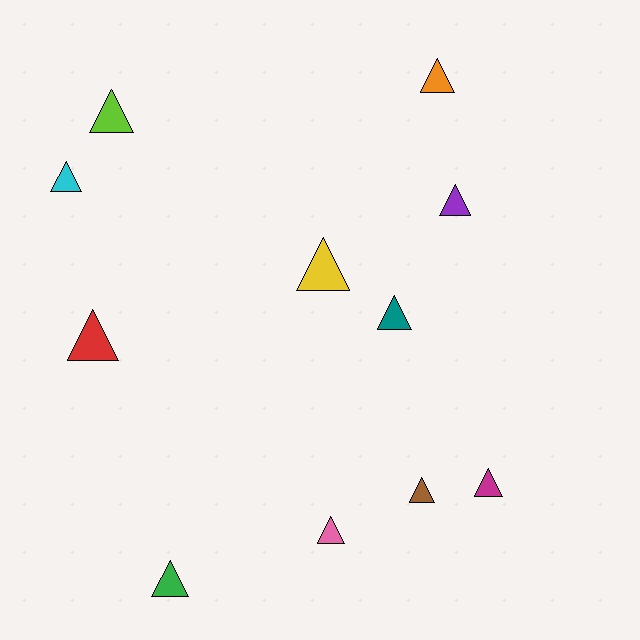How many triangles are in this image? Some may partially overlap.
There are 11 triangles.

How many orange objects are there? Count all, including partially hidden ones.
There is 1 orange object.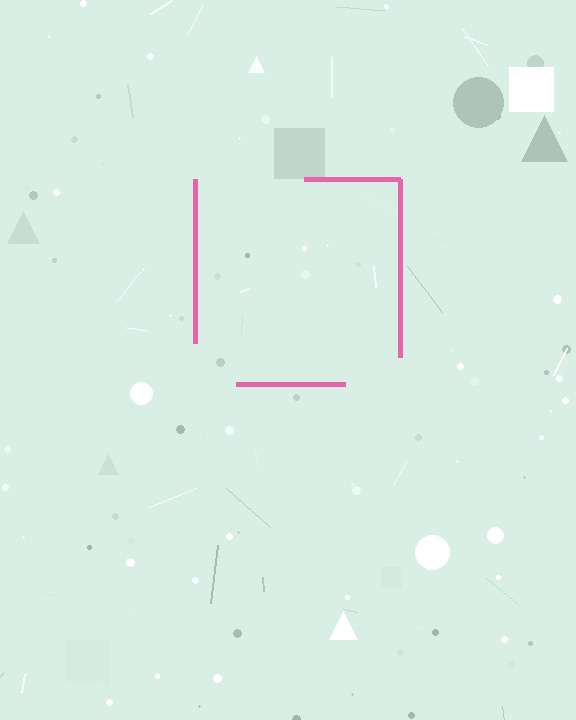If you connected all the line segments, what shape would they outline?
They would outline a square.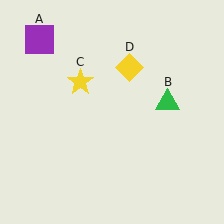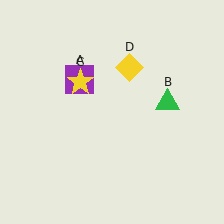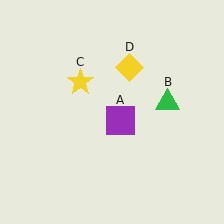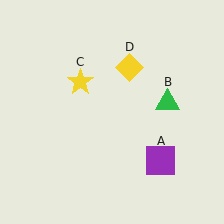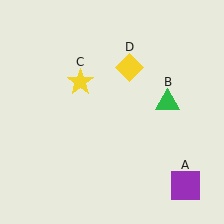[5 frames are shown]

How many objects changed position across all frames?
1 object changed position: purple square (object A).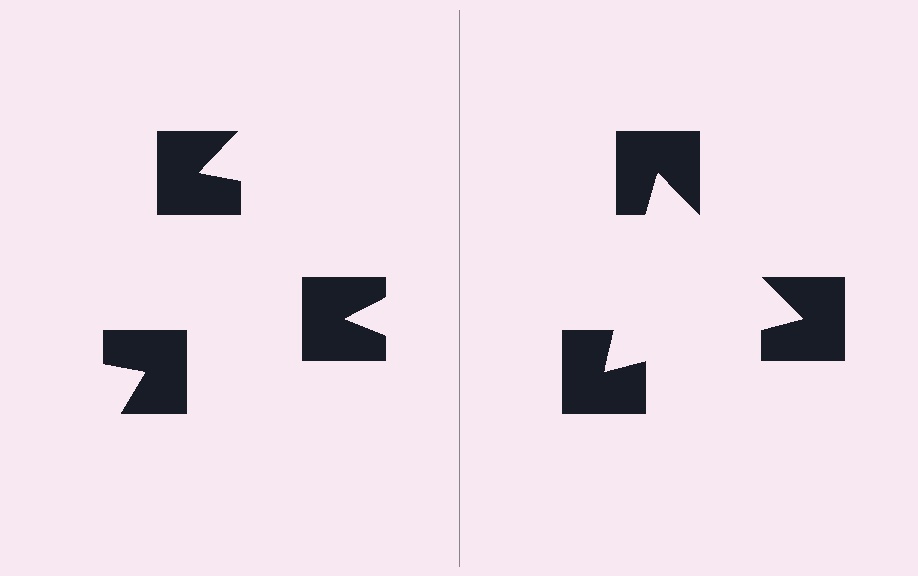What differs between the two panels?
The notched squares are positioned identically on both sides; only the wedge orientations differ. On the right they align to a triangle; on the left they are misaligned.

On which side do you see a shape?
An illusory triangle appears on the right side. On the left side the wedge cuts are rotated, so no coherent shape forms.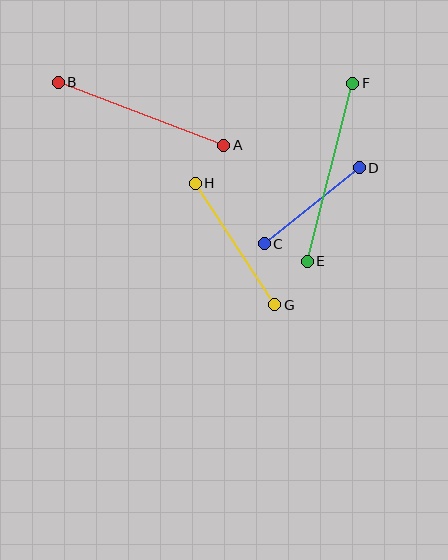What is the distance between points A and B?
The distance is approximately 177 pixels.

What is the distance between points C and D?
The distance is approximately 122 pixels.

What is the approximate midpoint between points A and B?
The midpoint is at approximately (141, 114) pixels.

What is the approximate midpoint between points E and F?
The midpoint is at approximately (330, 172) pixels.